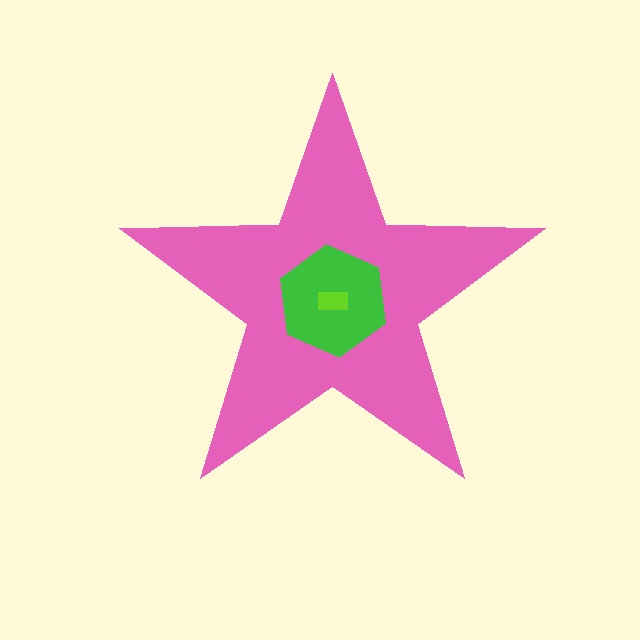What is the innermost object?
The lime rectangle.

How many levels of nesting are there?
3.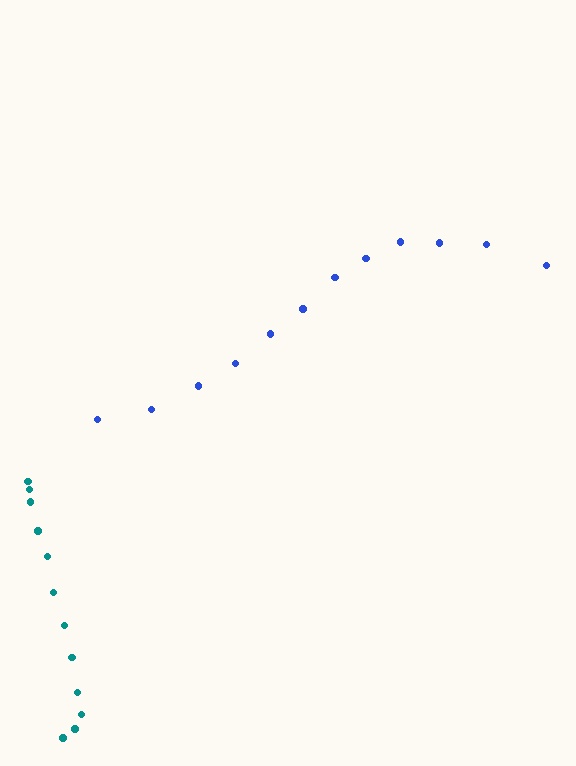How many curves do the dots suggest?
There are 2 distinct paths.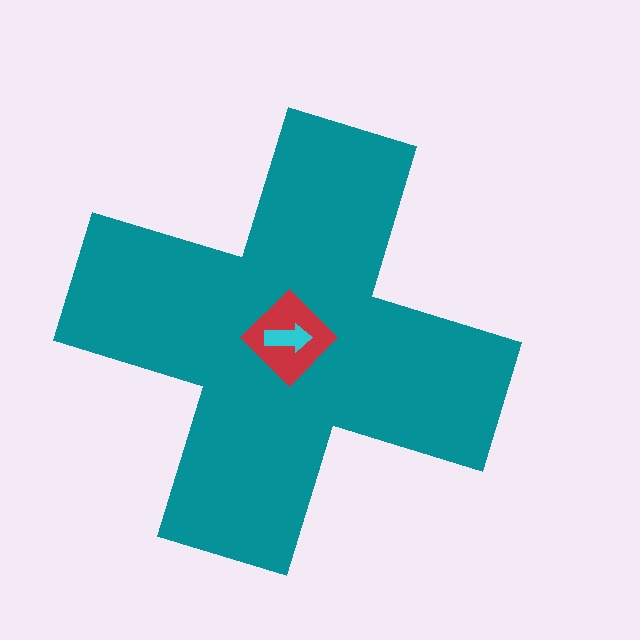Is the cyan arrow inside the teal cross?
Yes.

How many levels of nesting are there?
3.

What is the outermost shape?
The teal cross.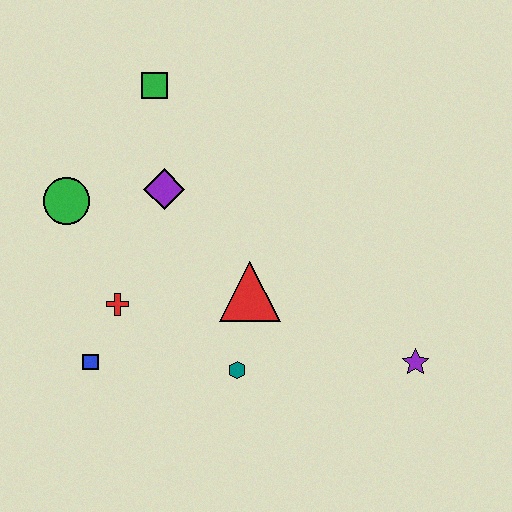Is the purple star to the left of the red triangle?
No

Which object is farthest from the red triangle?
The green square is farthest from the red triangle.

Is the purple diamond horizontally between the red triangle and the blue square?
Yes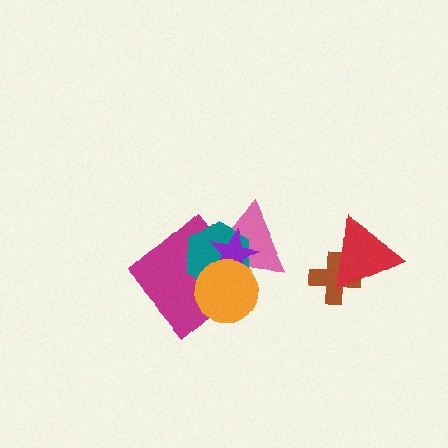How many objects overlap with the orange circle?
4 objects overlap with the orange circle.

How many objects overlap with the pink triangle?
4 objects overlap with the pink triangle.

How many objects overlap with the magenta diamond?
4 objects overlap with the magenta diamond.